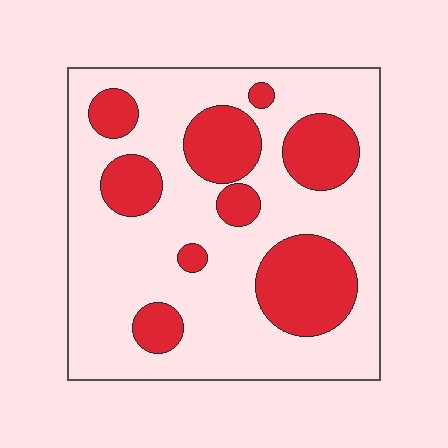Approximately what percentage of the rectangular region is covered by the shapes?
Approximately 30%.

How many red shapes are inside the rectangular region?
9.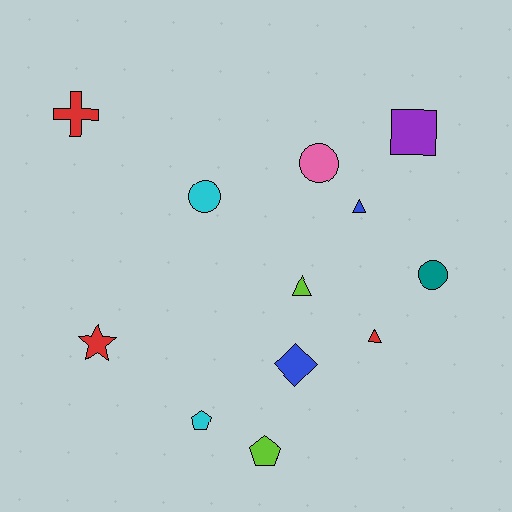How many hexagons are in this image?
There are no hexagons.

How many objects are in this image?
There are 12 objects.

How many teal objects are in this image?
There is 1 teal object.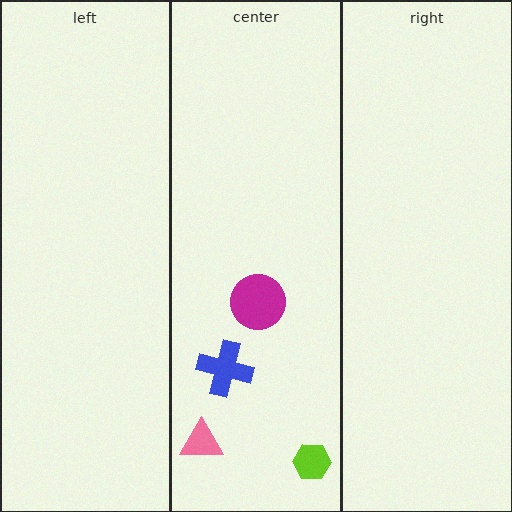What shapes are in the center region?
The pink triangle, the lime hexagon, the blue cross, the magenta circle.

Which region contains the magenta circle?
The center region.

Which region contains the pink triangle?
The center region.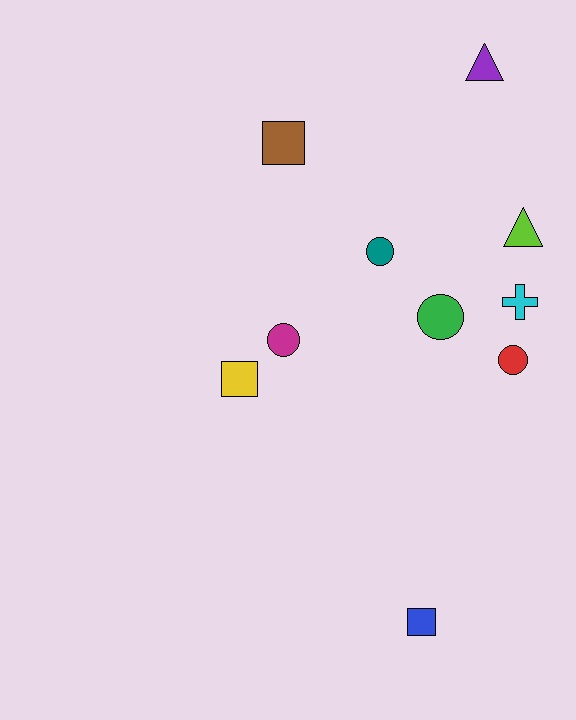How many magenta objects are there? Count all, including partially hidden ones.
There is 1 magenta object.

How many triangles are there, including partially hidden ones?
There are 2 triangles.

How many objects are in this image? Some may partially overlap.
There are 10 objects.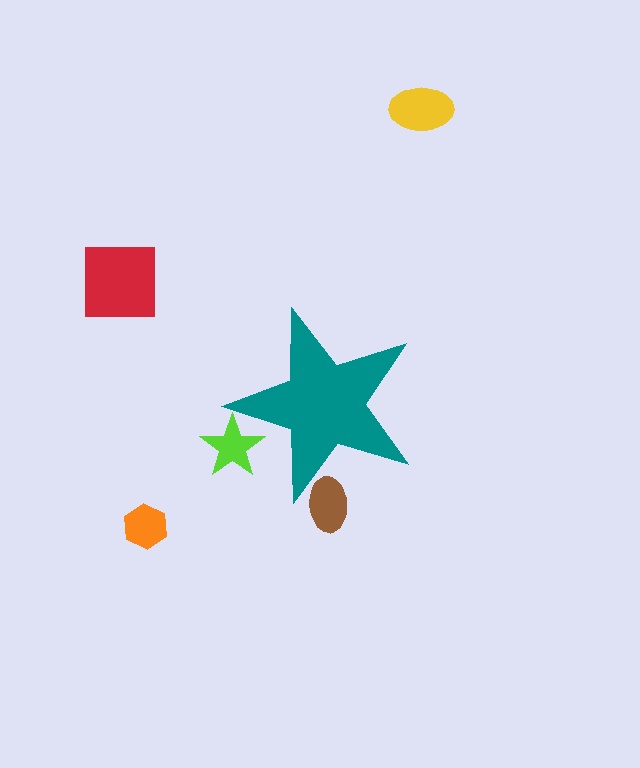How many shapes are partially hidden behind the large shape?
2 shapes are partially hidden.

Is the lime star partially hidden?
Yes, the lime star is partially hidden behind the teal star.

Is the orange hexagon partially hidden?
No, the orange hexagon is fully visible.